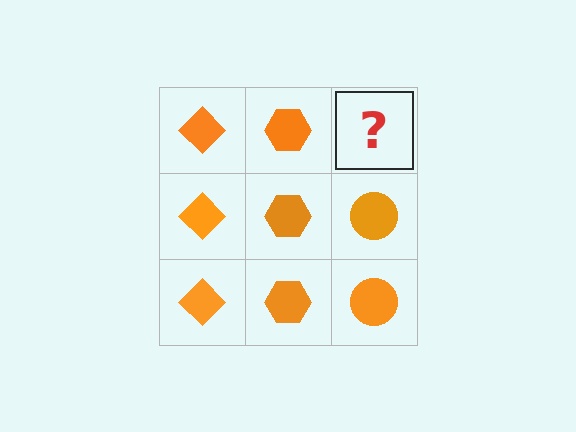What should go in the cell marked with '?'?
The missing cell should contain an orange circle.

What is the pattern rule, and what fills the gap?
The rule is that each column has a consistent shape. The gap should be filled with an orange circle.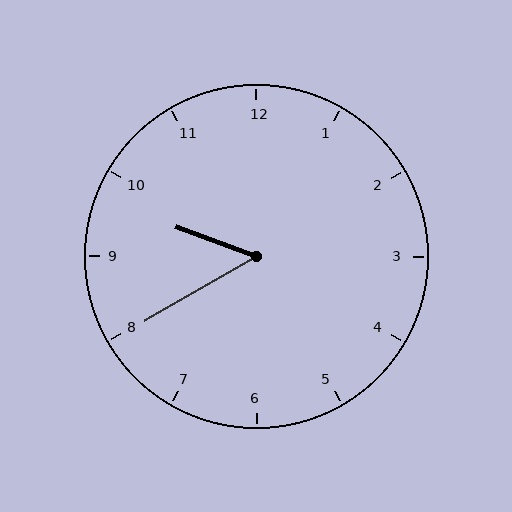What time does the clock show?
9:40.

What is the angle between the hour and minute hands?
Approximately 50 degrees.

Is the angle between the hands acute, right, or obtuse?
It is acute.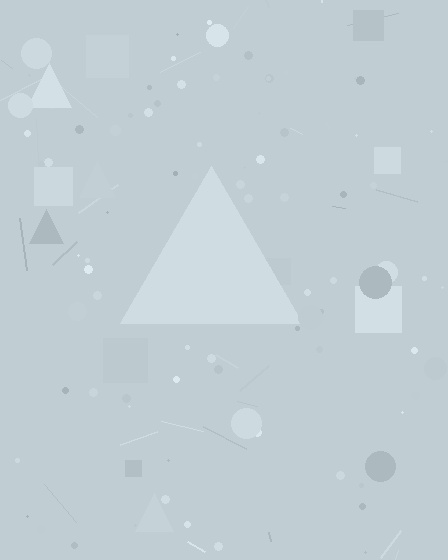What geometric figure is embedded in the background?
A triangle is embedded in the background.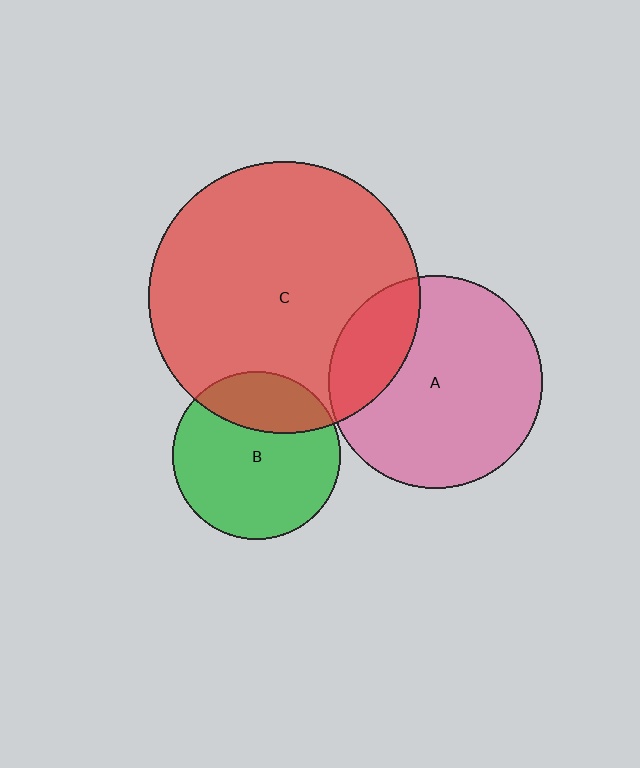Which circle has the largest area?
Circle C (red).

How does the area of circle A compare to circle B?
Approximately 1.6 times.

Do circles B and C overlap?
Yes.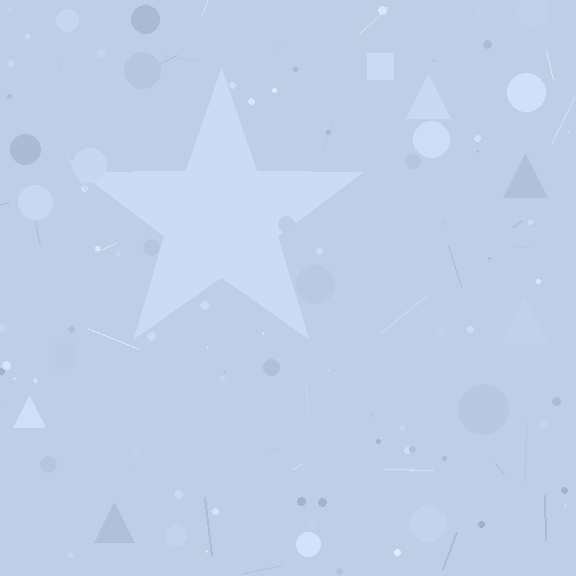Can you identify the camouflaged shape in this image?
The camouflaged shape is a star.